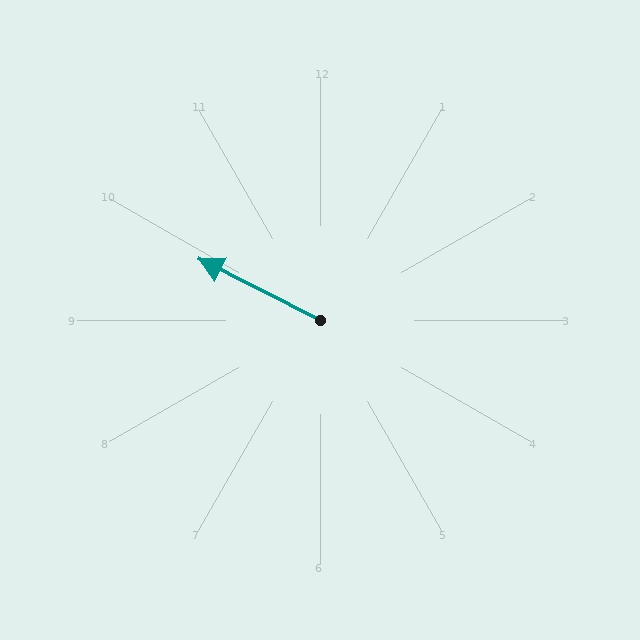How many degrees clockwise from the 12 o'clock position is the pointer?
Approximately 297 degrees.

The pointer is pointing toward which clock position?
Roughly 10 o'clock.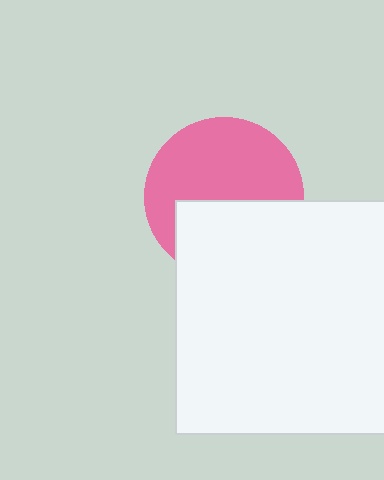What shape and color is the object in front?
The object in front is a white square.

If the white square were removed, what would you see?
You would see the complete pink circle.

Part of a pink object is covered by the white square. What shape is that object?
It is a circle.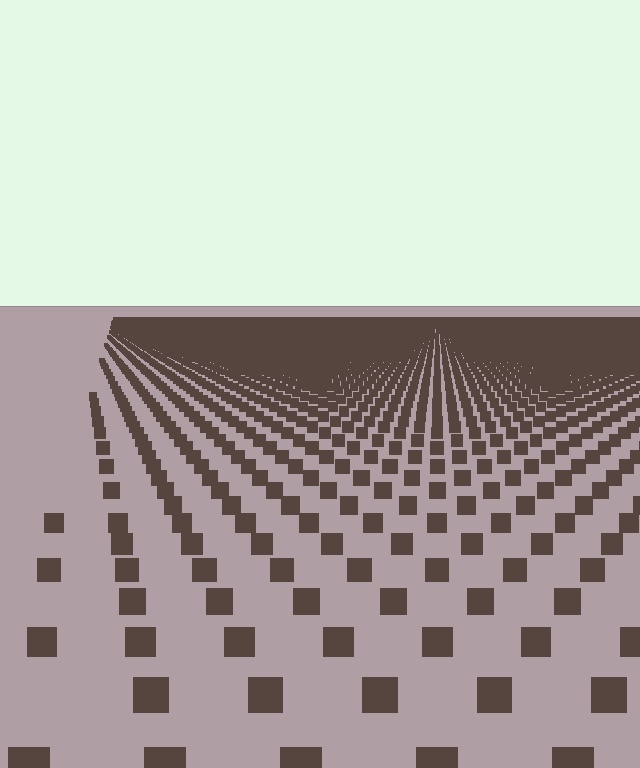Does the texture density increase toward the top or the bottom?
Density increases toward the top.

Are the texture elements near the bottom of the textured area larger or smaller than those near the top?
Larger. Near the bottom, elements are closer to the viewer and appear at a bigger on-screen size.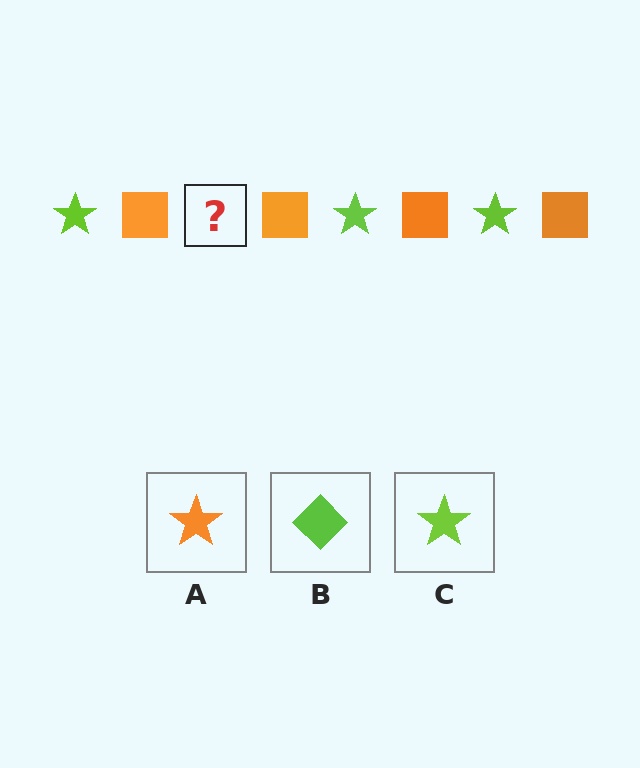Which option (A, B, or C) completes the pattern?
C.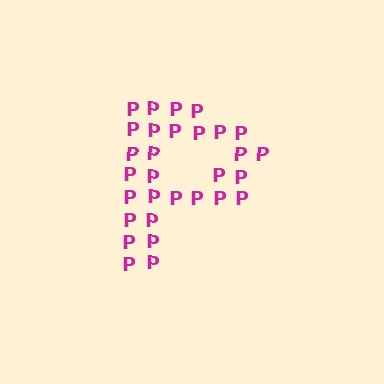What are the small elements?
The small elements are letter P's.